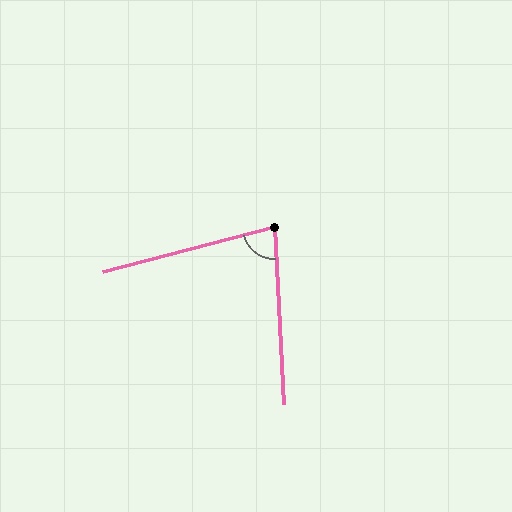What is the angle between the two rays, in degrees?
Approximately 78 degrees.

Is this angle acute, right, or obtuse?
It is acute.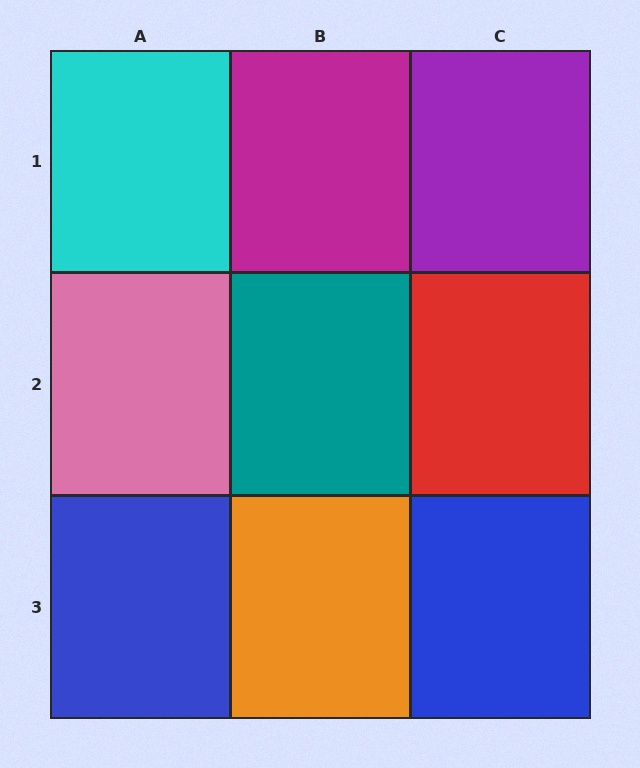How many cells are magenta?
1 cell is magenta.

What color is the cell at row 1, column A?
Cyan.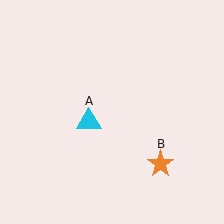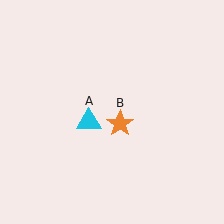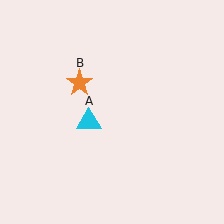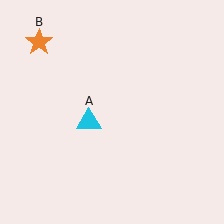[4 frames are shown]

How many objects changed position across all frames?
1 object changed position: orange star (object B).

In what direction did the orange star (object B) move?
The orange star (object B) moved up and to the left.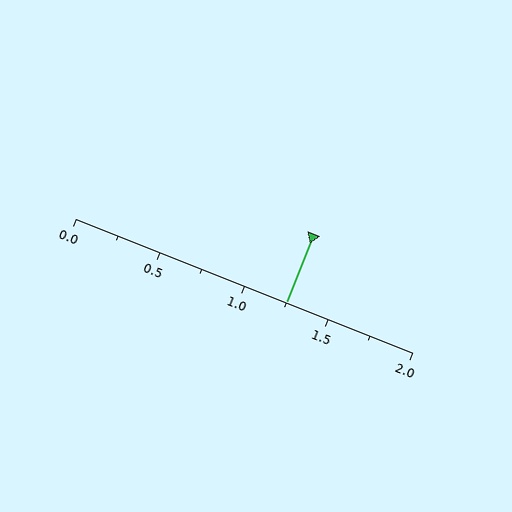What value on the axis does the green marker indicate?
The marker indicates approximately 1.25.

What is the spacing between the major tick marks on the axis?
The major ticks are spaced 0.5 apart.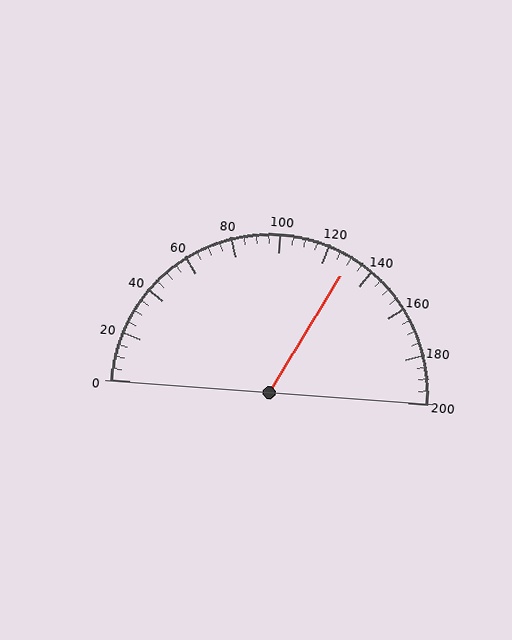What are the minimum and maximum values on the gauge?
The gauge ranges from 0 to 200.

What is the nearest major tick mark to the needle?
The nearest major tick mark is 120.